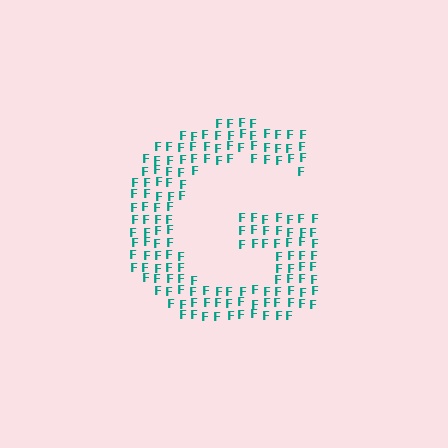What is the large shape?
The large shape is the letter G.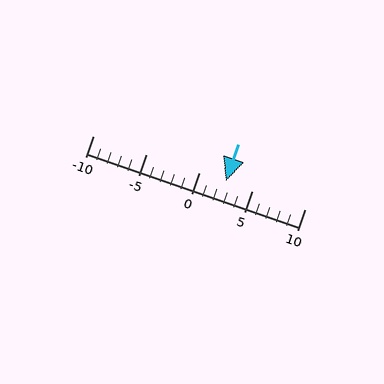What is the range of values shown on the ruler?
The ruler shows values from -10 to 10.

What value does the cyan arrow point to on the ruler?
The cyan arrow points to approximately 2.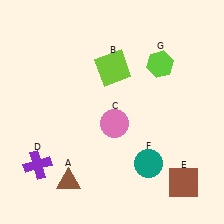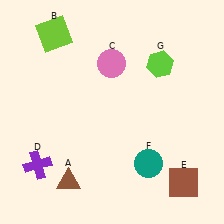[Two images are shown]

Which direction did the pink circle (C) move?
The pink circle (C) moved up.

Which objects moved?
The objects that moved are: the lime square (B), the pink circle (C).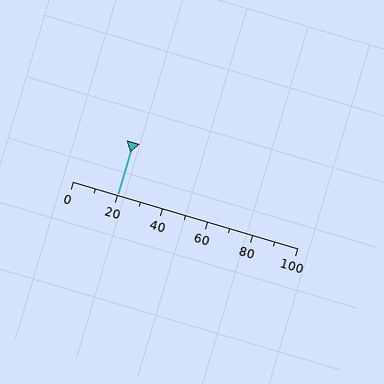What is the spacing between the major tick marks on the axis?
The major ticks are spaced 20 apart.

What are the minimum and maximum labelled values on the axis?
The axis runs from 0 to 100.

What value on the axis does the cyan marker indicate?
The marker indicates approximately 20.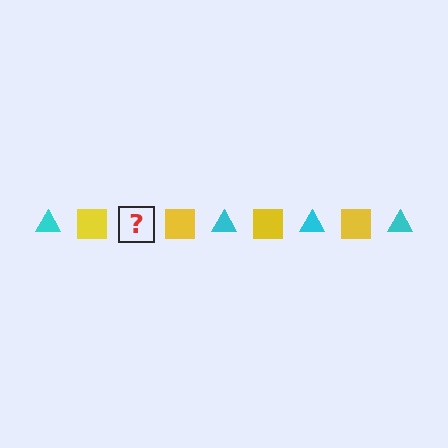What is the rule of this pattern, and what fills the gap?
The rule is that the pattern alternates between cyan triangle and yellow square. The gap should be filled with a cyan triangle.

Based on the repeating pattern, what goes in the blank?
The blank should be a cyan triangle.